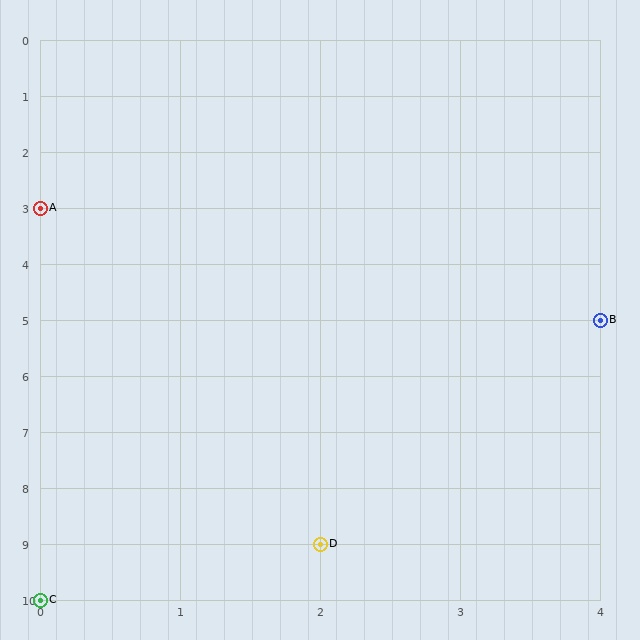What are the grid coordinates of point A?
Point A is at grid coordinates (0, 3).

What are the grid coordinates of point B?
Point B is at grid coordinates (4, 5).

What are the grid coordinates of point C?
Point C is at grid coordinates (0, 10).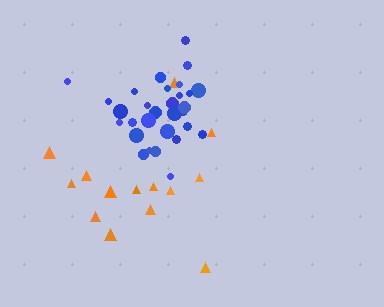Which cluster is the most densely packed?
Blue.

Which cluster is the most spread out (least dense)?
Orange.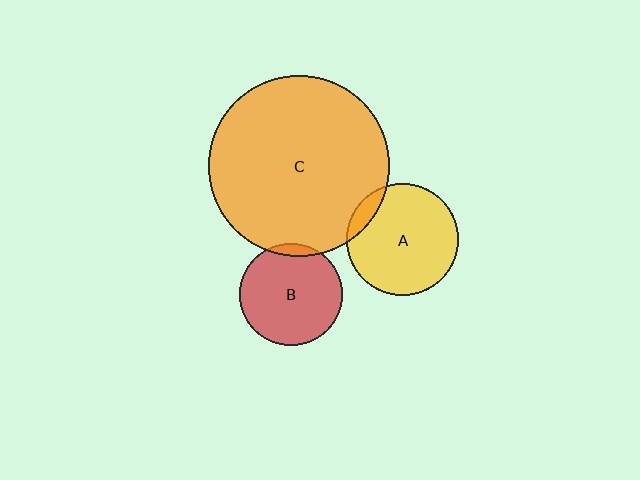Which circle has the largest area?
Circle C (orange).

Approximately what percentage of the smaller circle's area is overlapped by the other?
Approximately 10%.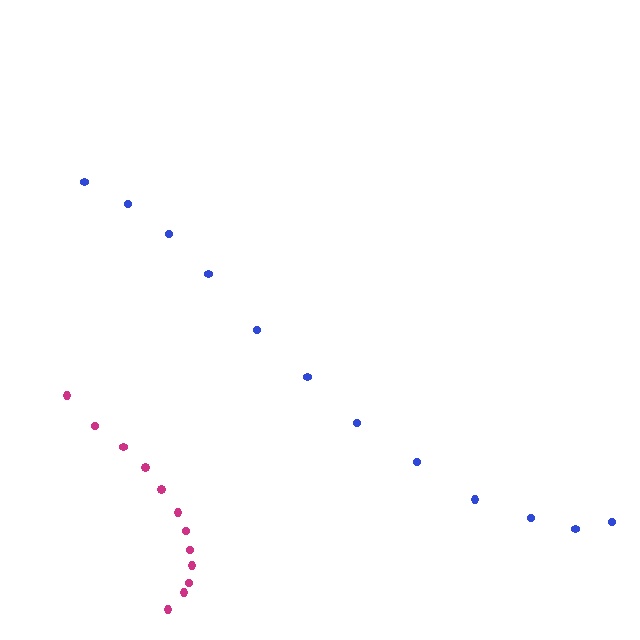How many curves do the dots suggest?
There are 2 distinct paths.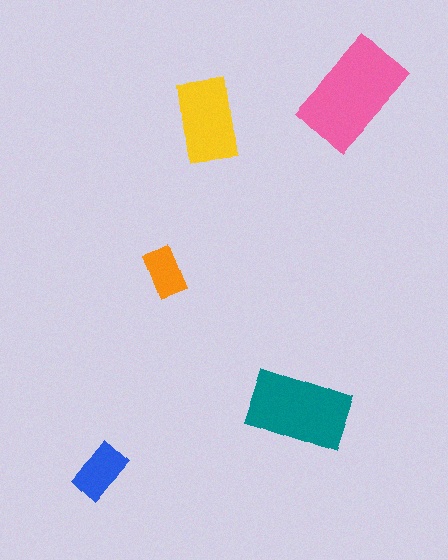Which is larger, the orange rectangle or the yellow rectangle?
The yellow one.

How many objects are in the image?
There are 5 objects in the image.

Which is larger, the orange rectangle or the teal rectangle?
The teal one.